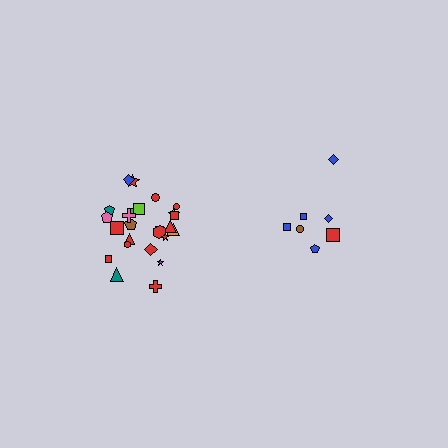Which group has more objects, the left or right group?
The left group.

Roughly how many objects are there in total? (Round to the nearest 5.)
Roughly 30 objects in total.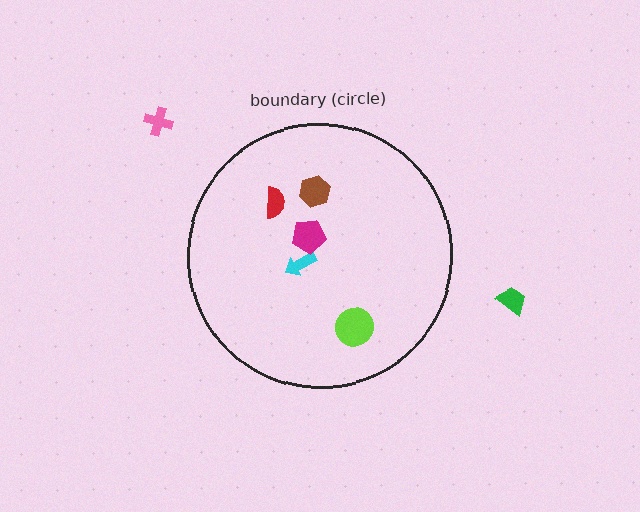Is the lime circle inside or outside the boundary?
Inside.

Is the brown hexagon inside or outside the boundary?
Inside.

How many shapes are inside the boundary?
5 inside, 2 outside.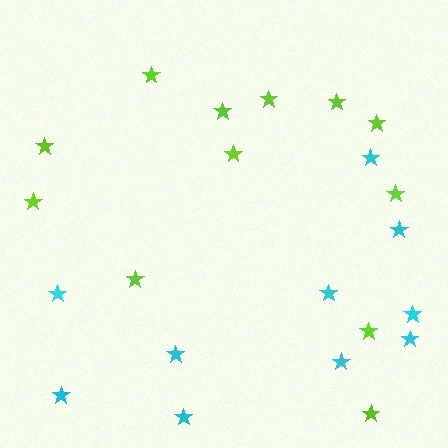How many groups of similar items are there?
There are 2 groups: one group of lime stars (12) and one group of cyan stars (10).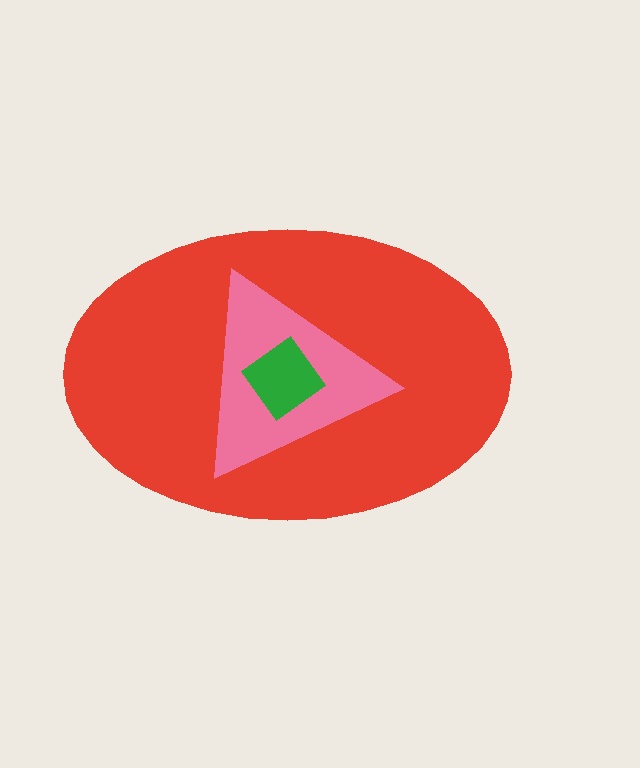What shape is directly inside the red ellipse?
The pink triangle.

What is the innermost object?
The green diamond.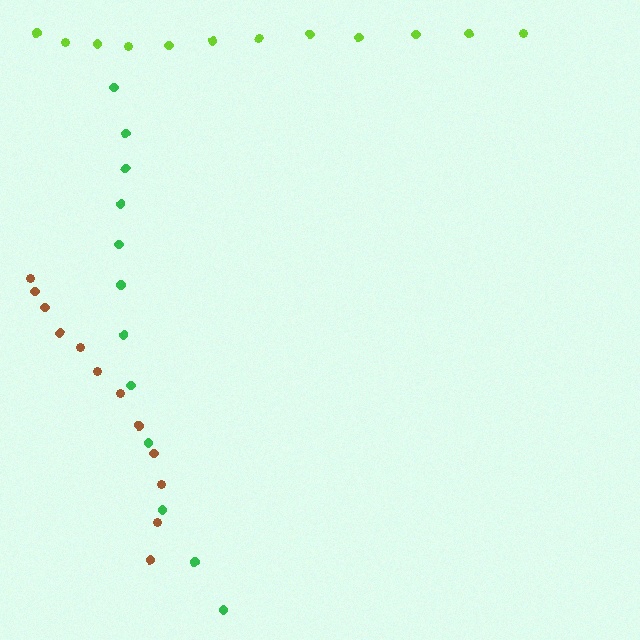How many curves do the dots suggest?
There are 3 distinct paths.